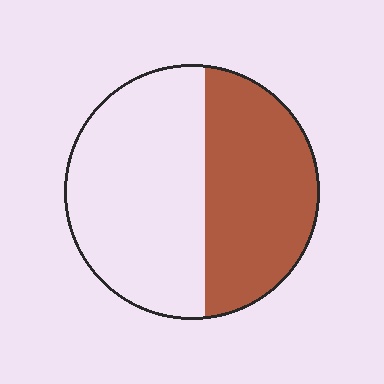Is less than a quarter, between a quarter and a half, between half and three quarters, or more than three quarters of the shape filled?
Between a quarter and a half.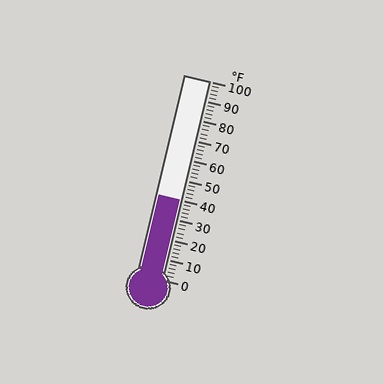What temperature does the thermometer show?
The thermometer shows approximately 40°F.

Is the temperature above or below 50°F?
The temperature is below 50°F.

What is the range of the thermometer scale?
The thermometer scale ranges from 0°F to 100°F.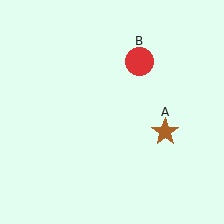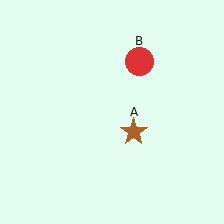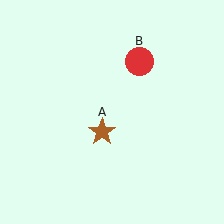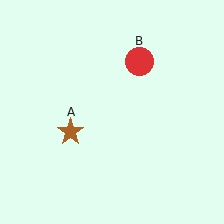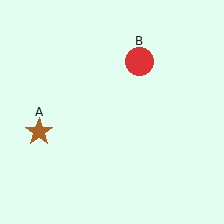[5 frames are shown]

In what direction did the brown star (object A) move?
The brown star (object A) moved left.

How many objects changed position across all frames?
1 object changed position: brown star (object A).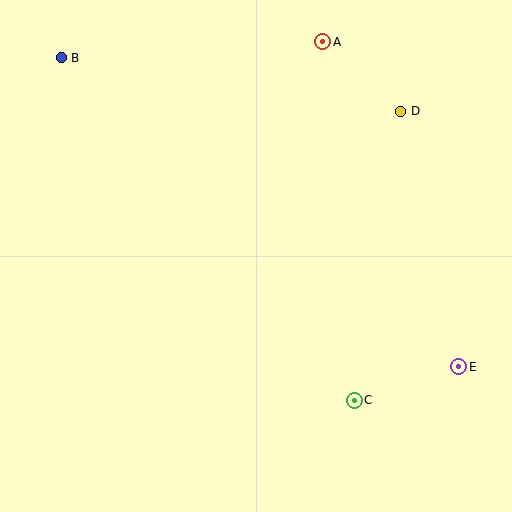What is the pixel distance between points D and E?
The distance between D and E is 262 pixels.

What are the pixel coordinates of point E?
Point E is at (459, 367).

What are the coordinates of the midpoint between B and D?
The midpoint between B and D is at (231, 85).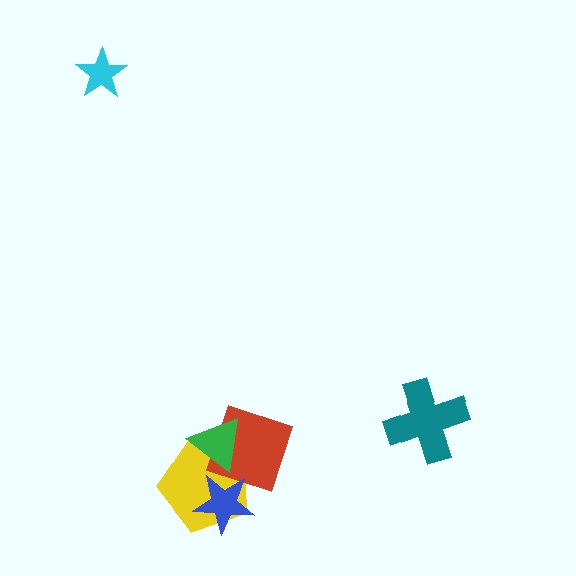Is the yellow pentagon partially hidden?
Yes, it is partially covered by another shape.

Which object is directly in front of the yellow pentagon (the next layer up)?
The red diamond is directly in front of the yellow pentagon.